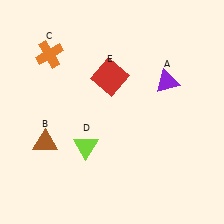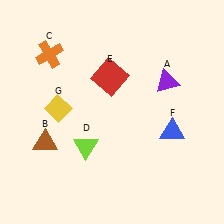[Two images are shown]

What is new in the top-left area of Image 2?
A yellow diamond (G) was added in the top-left area of Image 2.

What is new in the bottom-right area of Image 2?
A blue triangle (F) was added in the bottom-right area of Image 2.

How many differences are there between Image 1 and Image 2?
There are 2 differences between the two images.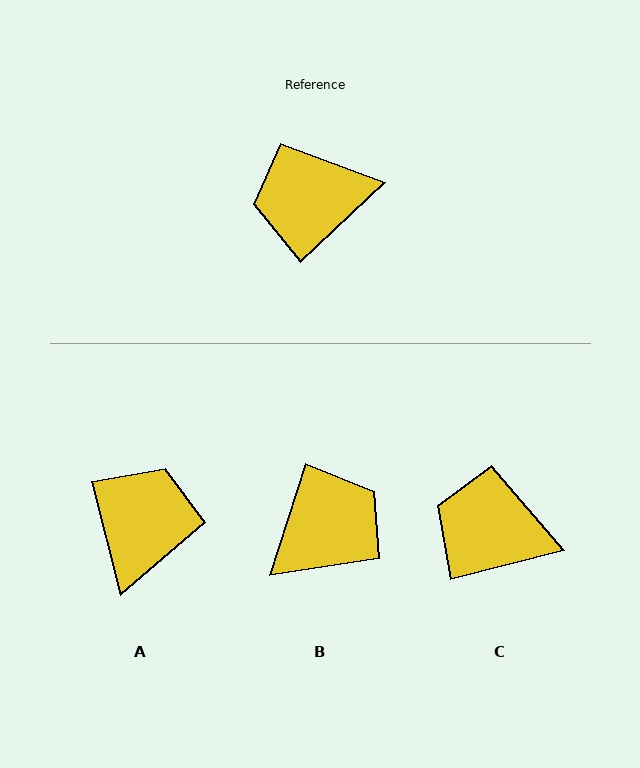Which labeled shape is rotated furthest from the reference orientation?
B, about 151 degrees away.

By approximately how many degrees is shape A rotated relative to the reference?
Approximately 119 degrees clockwise.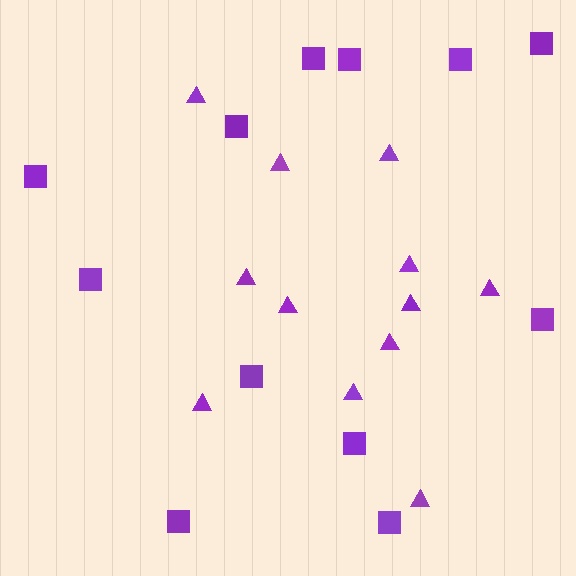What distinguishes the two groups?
There are 2 groups: one group of triangles (12) and one group of squares (12).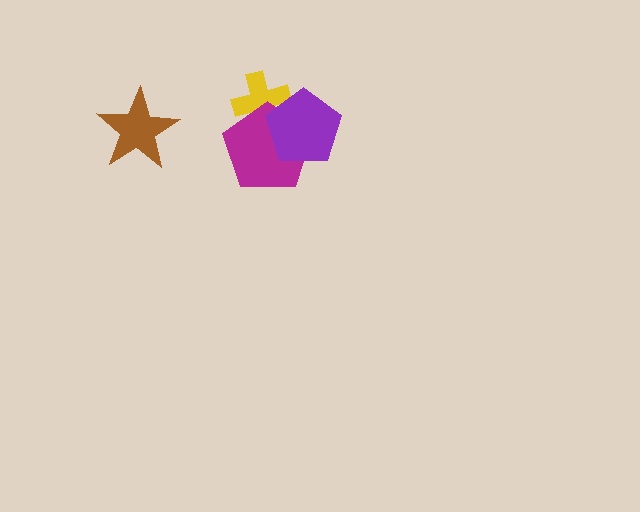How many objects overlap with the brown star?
0 objects overlap with the brown star.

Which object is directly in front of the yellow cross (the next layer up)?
The magenta pentagon is directly in front of the yellow cross.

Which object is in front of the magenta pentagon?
The purple pentagon is in front of the magenta pentagon.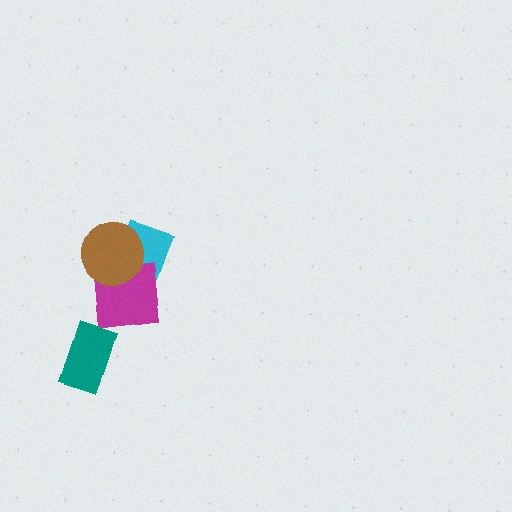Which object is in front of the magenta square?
The brown circle is in front of the magenta square.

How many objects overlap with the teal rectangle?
0 objects overlap with the teal rectangle.